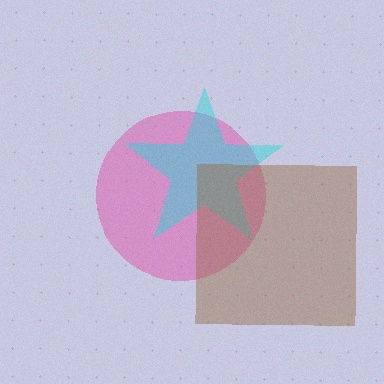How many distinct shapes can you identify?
There are 3 distinct shapes: a pink circle, a cyan star, a brown square.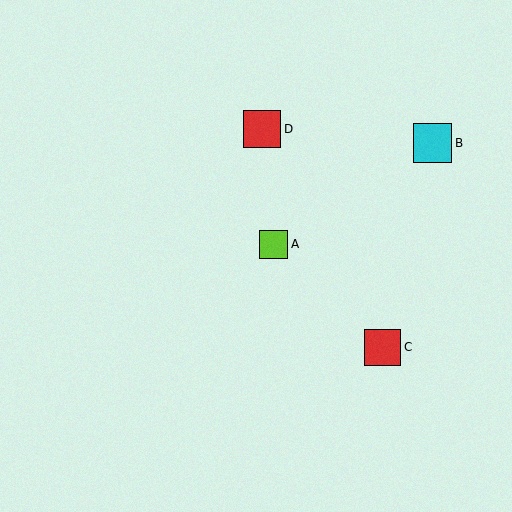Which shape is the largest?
The cyan square (labeled B) is the largest.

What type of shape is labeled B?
Shape B is a cyan square.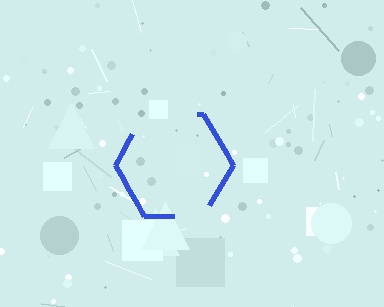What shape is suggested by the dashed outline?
The dashed outline suggests a hexagon.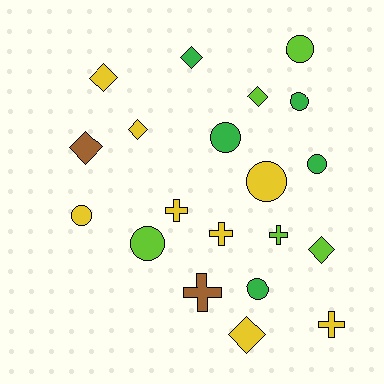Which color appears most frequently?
Yellow, with 8 objects.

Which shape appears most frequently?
Circle, with 8 objects.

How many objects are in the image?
There are 20 objects.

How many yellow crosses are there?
There are 3 yellow crosses.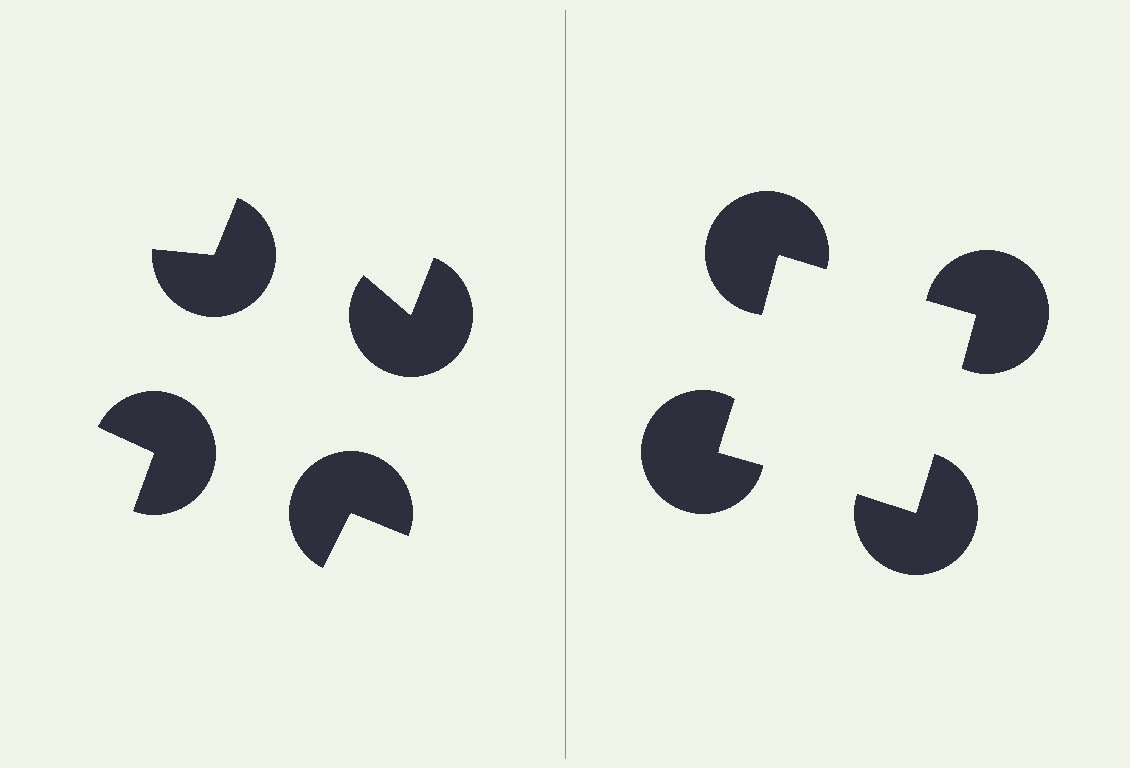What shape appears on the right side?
An illusory square.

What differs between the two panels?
The pac-man discs are positioned identically on both sides; only the wedge orientations differ. On the right they align to a square; on the left they are misaligned.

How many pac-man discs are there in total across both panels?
8 — 4 on each side.